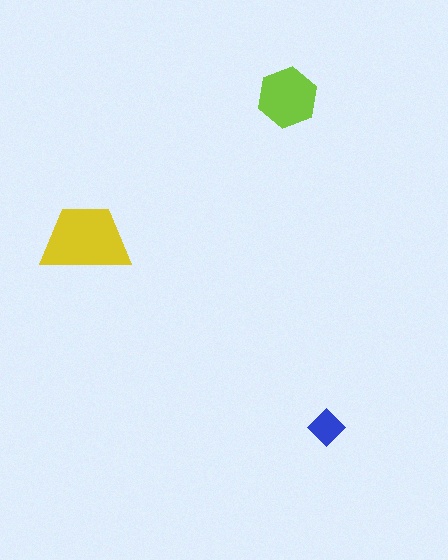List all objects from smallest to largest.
The blue diamond, the lime hexagon, the yellow trapezoid.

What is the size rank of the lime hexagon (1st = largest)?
2nd.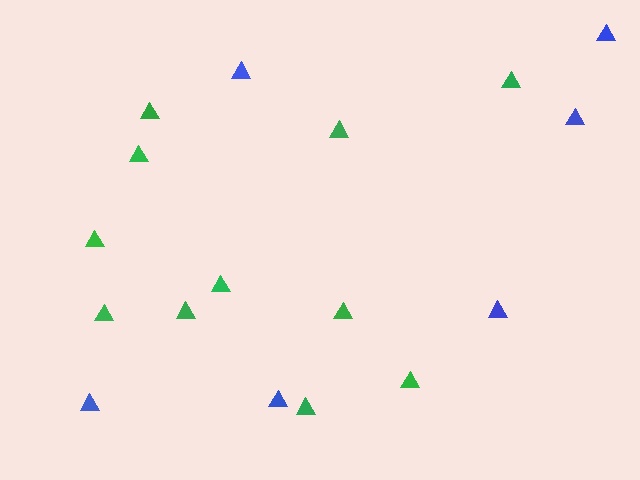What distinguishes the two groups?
There are 2 groups: one group of blue triangles (6) and one group of green triangles (11).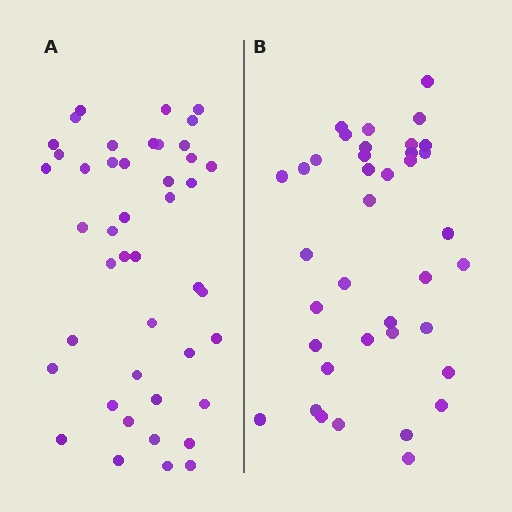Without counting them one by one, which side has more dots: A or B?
Region A (the left region) has more dots.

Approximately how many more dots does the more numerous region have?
Region A has about 6 more dots than region B.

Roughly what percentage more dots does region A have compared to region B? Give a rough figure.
About 15% more.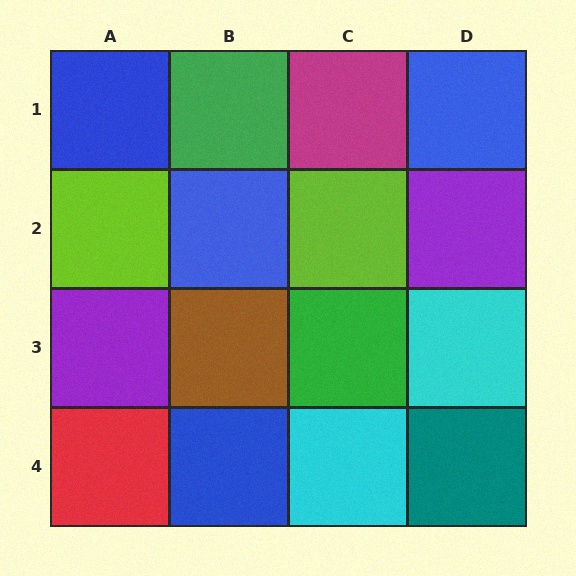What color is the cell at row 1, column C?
Magenta.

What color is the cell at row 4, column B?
Blue.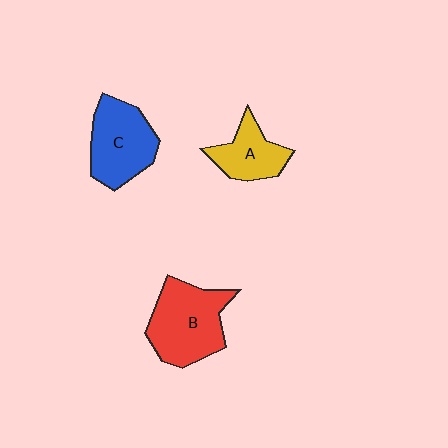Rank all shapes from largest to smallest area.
From largest to smallest: B (red), C (blue), A (yellow).